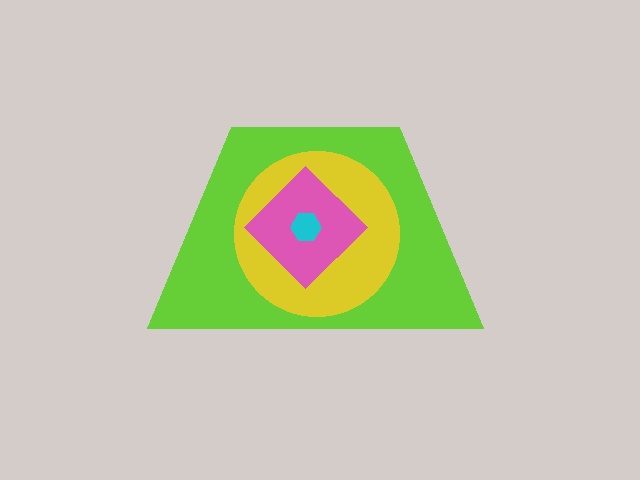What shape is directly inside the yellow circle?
The pink diamond.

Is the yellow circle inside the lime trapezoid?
Yes.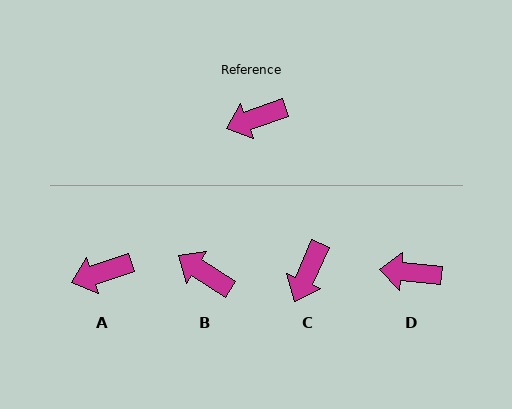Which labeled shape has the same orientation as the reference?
A.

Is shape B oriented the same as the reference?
No, it is off by about 52 degrees.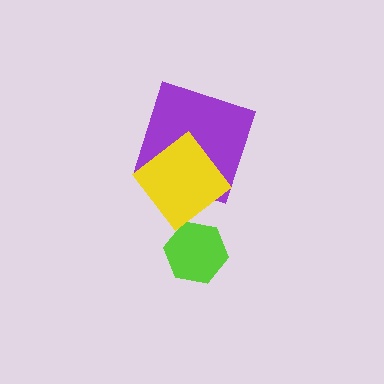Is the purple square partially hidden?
Yes, it is partially covered by another shape.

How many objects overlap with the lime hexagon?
0 objects overlap with the lime hexagon.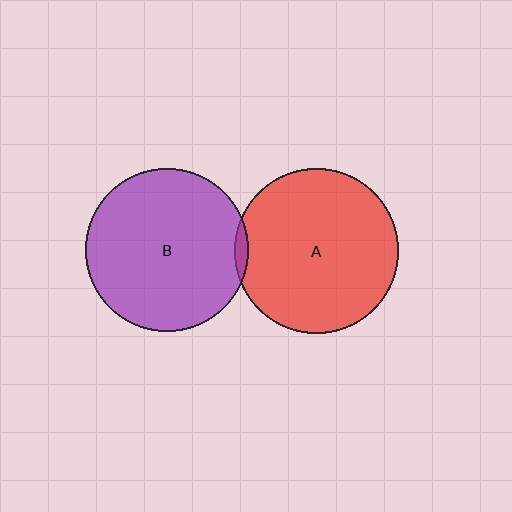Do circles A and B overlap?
Yes.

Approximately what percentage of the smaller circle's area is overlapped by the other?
Approximately 5%.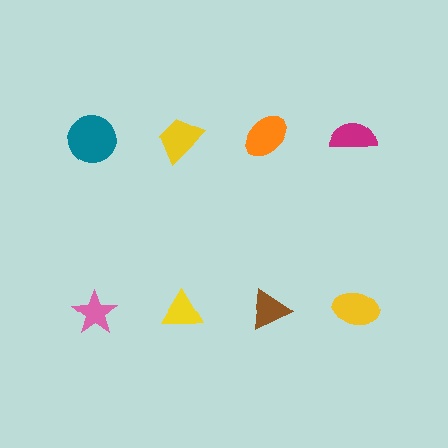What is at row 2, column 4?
A yellow ellipse.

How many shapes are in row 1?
4 shapes.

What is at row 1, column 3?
An orange ellipse.